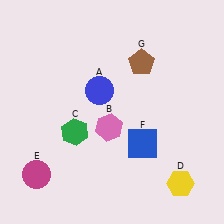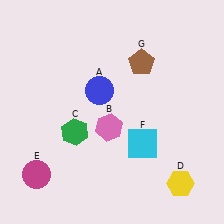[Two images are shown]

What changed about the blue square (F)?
In Image 1, F is blue. In Image 2, it changed to cyan.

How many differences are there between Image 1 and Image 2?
There is 1 difference between the two images.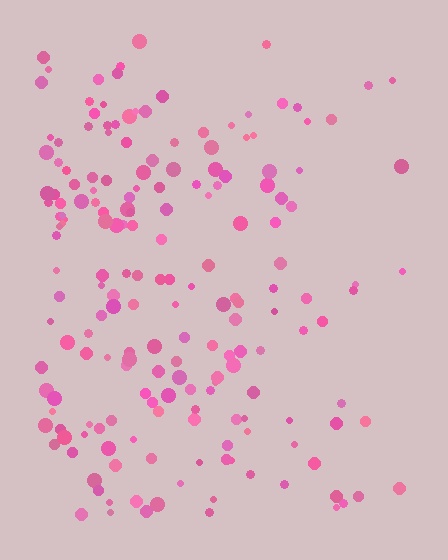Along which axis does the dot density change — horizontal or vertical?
Horizontal.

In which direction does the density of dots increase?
From right to left, with the left side densest.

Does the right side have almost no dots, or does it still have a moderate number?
Still a moderate number, just noticeably fewer than the left.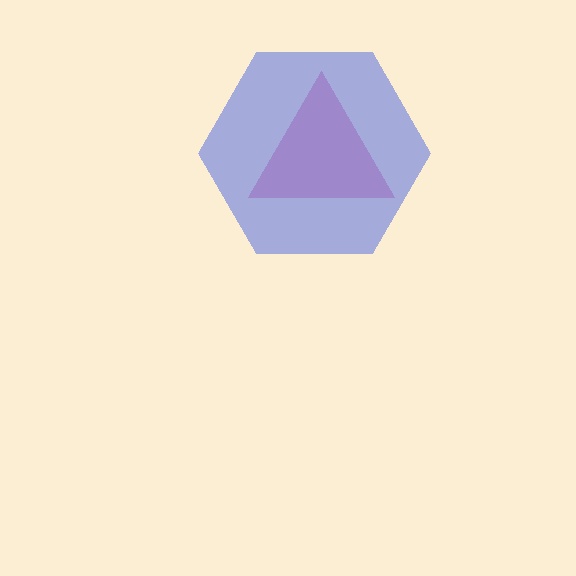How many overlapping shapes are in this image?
There are 2 overlapping shapes in the image.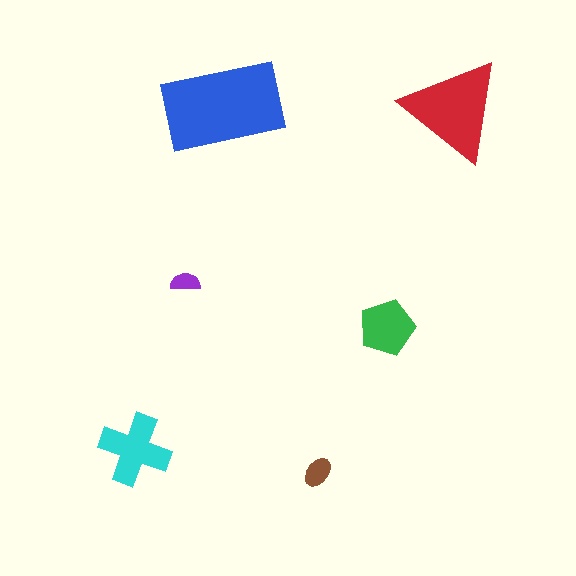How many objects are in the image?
There are 6 objects in the image.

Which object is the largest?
The blue rectangle.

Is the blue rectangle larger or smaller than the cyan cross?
Larger.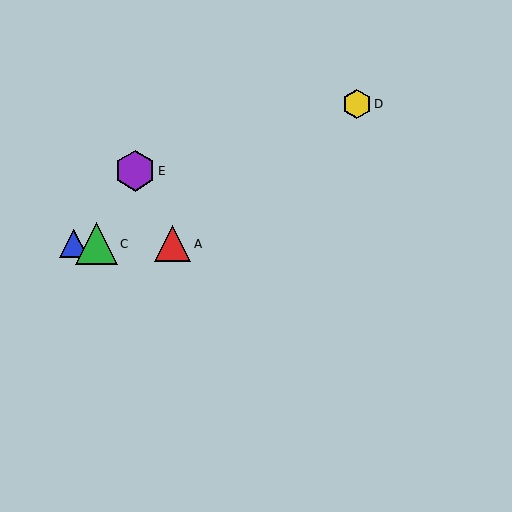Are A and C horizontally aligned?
Yes, both are at y≈244.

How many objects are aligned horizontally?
3 objects (A, B, C) are aligned horizontally.